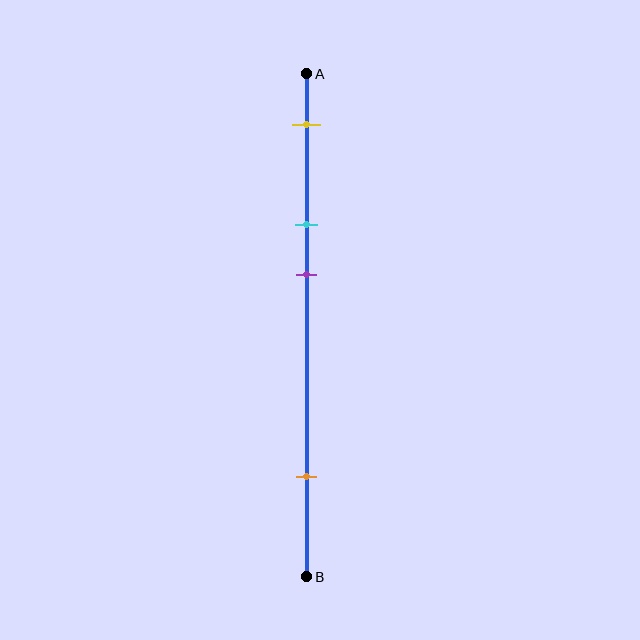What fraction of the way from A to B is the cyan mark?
The cyan mark is approximately 30% (0.3) of the way from A to B.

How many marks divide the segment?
There are 4 marks dividing the segment.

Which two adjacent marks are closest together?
The cyan and purple marks are the closest adjacent pair.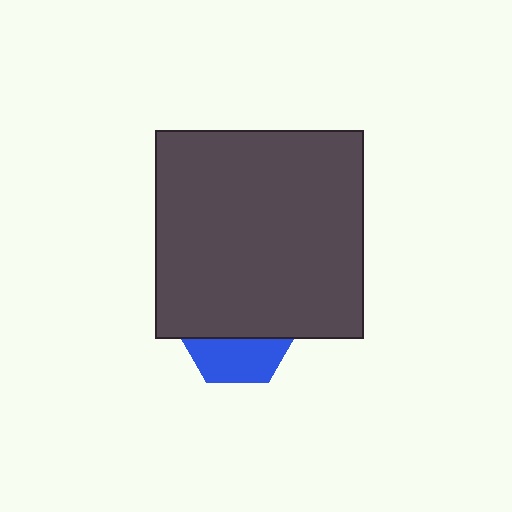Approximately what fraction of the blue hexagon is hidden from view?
Roughly 62% of the blue hexagon is hidden behind the dark gray square.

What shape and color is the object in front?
The object in front is a dark gray square.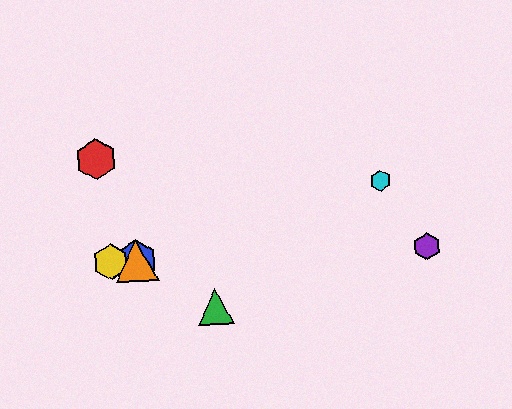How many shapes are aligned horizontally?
4 shapes (the blue hexagon, the yellow hexagon, the purple hexagon, the orange triangle) are aligned horizontally.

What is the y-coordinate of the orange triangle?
The orange triangle is at y≈261.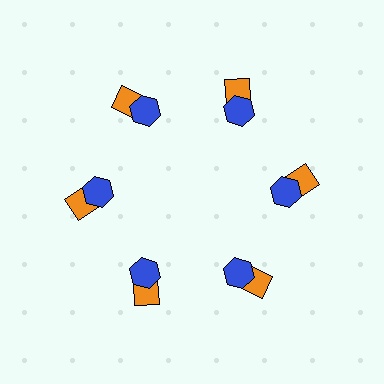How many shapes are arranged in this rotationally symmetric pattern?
There are 12 shapes, arranged in 6 groups of 2.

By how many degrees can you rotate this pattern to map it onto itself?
The pattern maps onto itself every 60 degrees of rotation.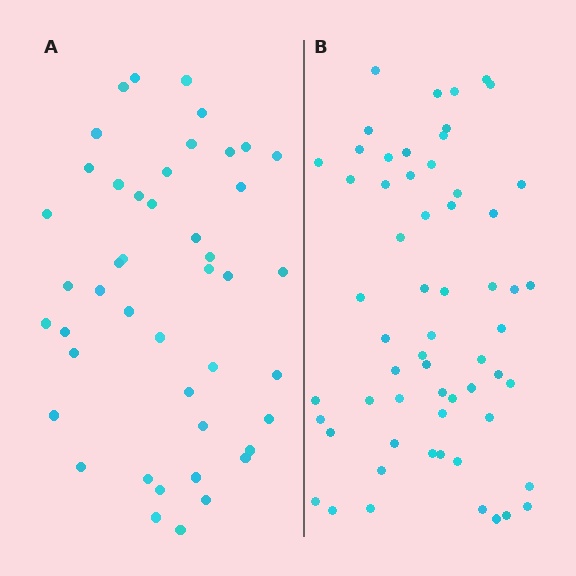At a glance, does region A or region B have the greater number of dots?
Region B (the right region) has more dots.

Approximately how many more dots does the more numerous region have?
Region B has approximately 15 more dots than region A.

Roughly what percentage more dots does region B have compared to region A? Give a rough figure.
About 35% more.